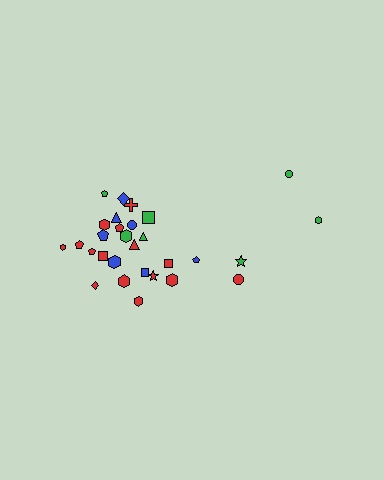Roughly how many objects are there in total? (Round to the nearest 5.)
Roughly 30 objects in total.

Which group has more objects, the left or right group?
The left group.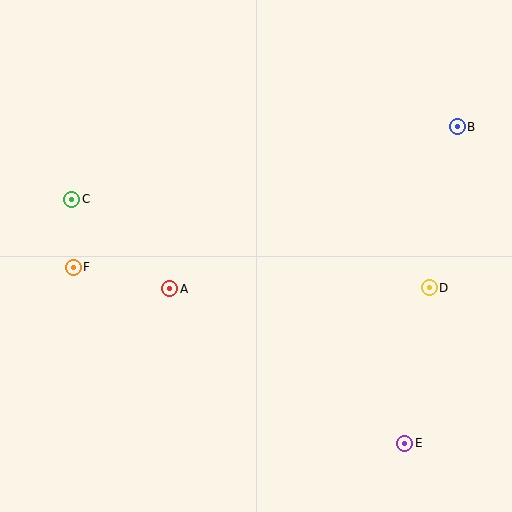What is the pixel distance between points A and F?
The distance between A and F is 99 pixels.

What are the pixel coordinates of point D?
Point D is at (429, 288).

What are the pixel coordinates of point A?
Point A is at (170, 289).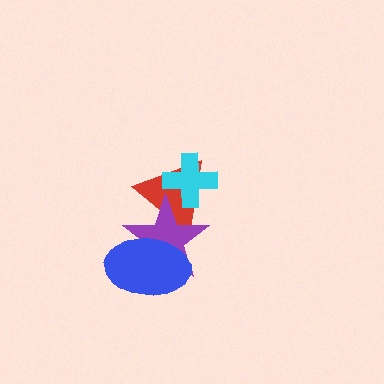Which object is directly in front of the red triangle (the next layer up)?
The purple star is directly in front of the red triangle.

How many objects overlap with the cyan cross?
2 objects overlap with the cyan cross.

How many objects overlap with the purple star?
3 objects overlap with the purple star.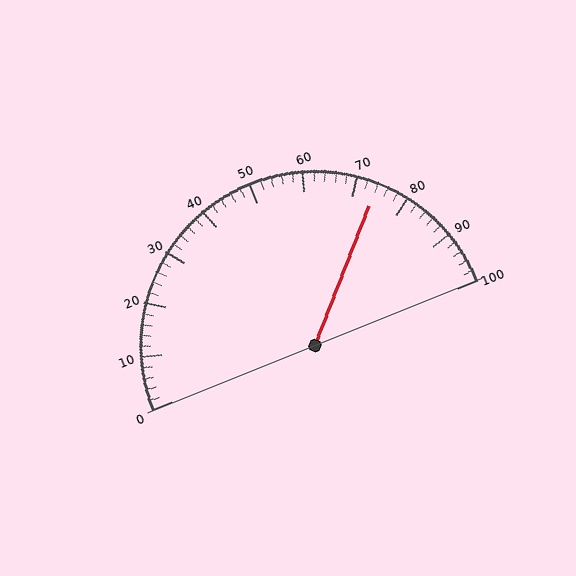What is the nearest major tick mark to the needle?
The nearest major tick mark is 70.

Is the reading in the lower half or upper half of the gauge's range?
The reading is in the upper half of the range (0 to 100).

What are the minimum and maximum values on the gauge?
The gauge ranges from 0 to 100.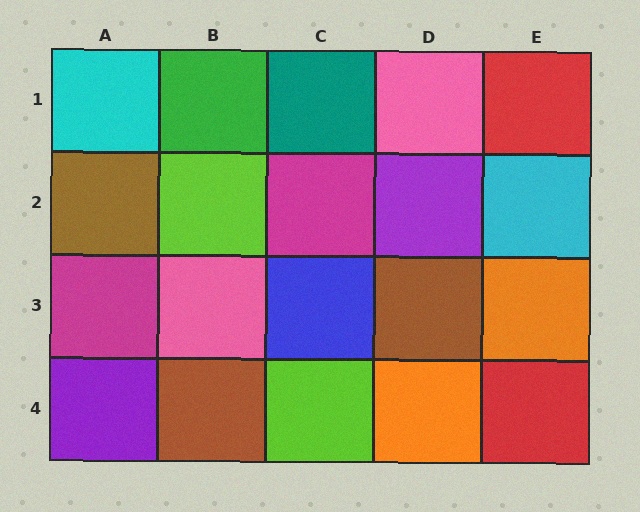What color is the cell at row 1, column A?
Cyan.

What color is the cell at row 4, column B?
Brown.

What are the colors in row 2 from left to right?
Brown, lime, magenta, purple, cyan.